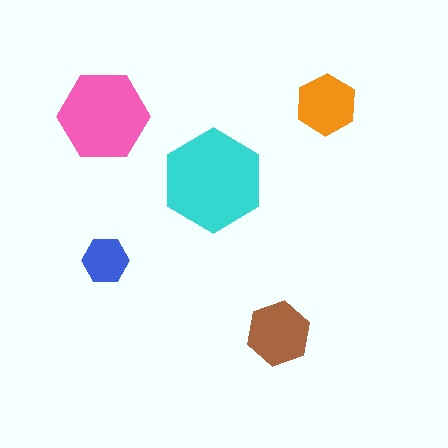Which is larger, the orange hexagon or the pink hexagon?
The pink one.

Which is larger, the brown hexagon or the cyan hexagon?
The cyan one.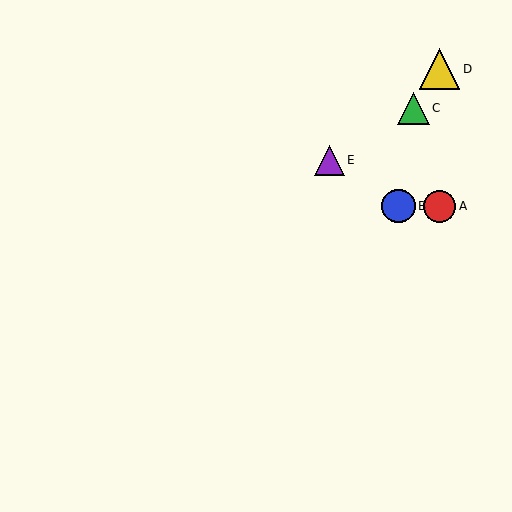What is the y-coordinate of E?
Object E is at y≈160.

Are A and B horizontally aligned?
Yes, both are at y≈206.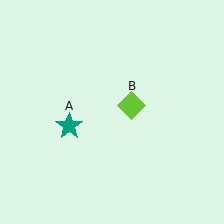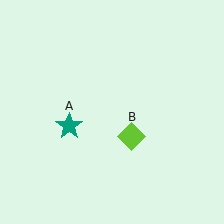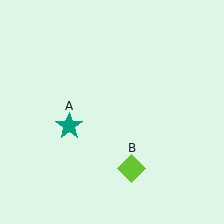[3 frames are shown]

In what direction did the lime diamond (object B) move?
The lime diamond (object B) moved down.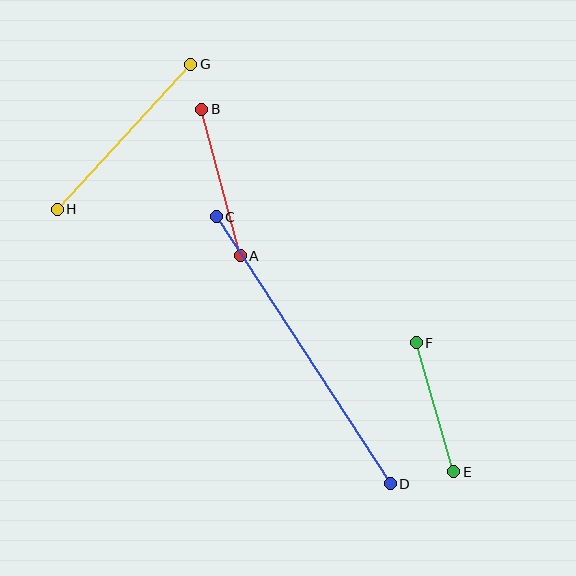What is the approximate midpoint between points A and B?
The midpoint is at approximately (221, 183) pixels.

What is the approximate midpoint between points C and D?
The midpoint is at approximately (303, 350) pixels.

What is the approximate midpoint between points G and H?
The midpoint is at approximately (124, 137) pixels.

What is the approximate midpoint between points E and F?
The midpoint is at approximately (435, 407) pixels.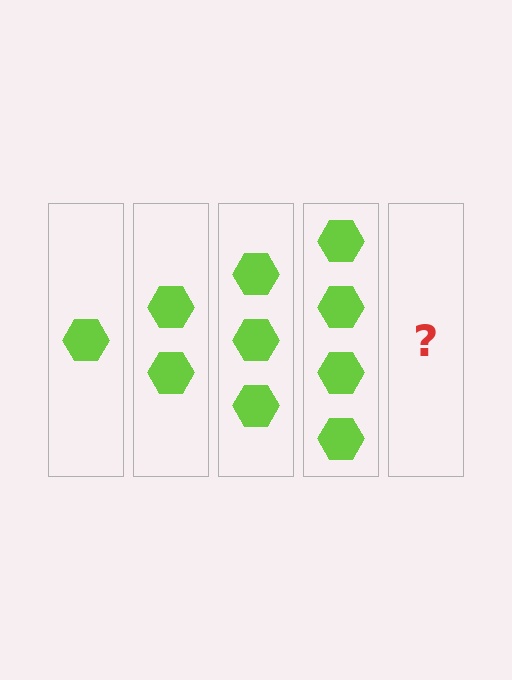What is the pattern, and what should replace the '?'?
The pattern is that each step adds one more hexagon. The '?' should be 5 hexagons.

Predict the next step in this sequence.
The next step is 5 hexagons.